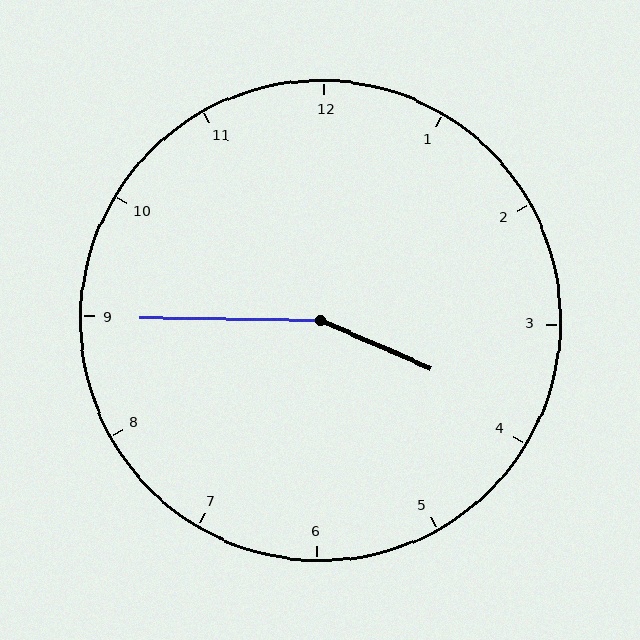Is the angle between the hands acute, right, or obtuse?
It is obtuse.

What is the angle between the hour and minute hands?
Approximately 158 degrees.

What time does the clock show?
3:45.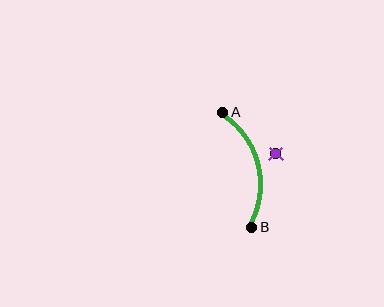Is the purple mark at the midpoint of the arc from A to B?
No — the purple mark does not lie on the arc at all. It sits slightly outside the curve.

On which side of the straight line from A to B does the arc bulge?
The arc bulges to the right of the straight line connecting A and B.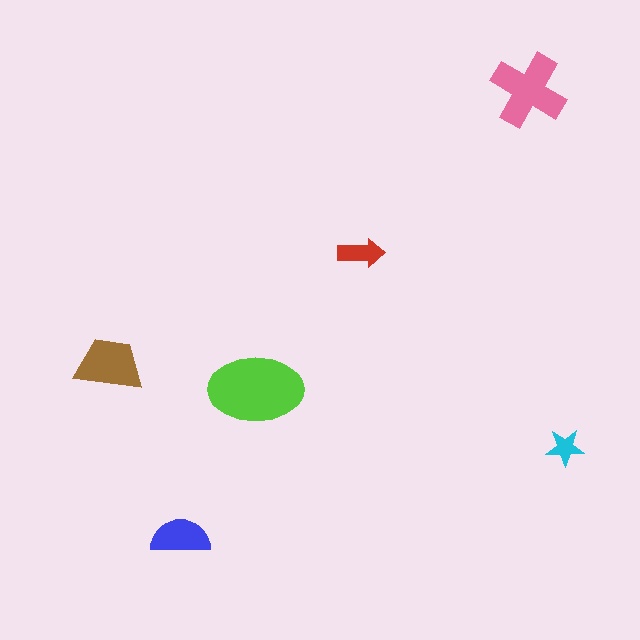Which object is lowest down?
The blue semicircle is bottommost.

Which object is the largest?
The lime ellipse.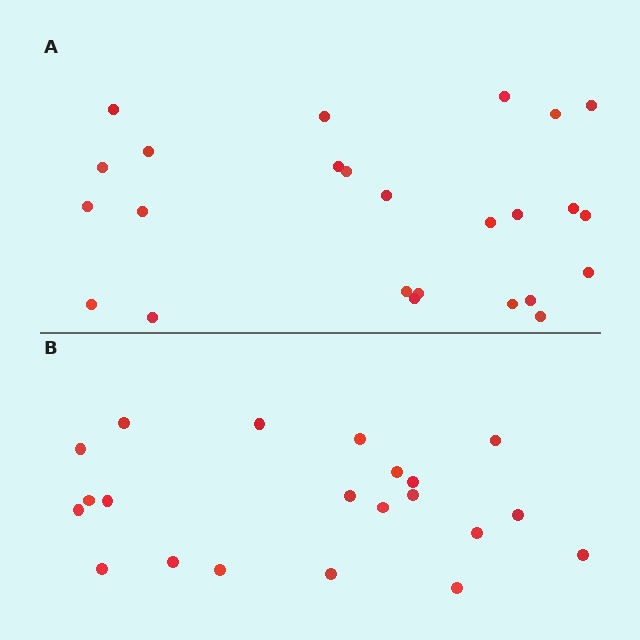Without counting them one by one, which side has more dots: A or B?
Region A (the top region) has more dots.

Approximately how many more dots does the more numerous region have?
Region A has about 4 more dots than region B.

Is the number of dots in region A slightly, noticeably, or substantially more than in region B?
Region A has only slightly more — the two regions are fairly close. The ratio is roughly 1.2 to 1.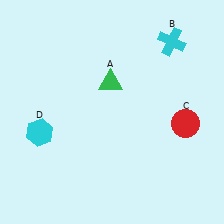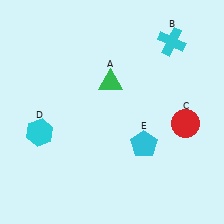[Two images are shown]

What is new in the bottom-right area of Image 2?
A cyan pentagon (E) was added in the bottom-right area of Image 2.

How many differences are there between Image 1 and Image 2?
There is 1 difference between the two images.